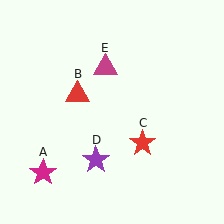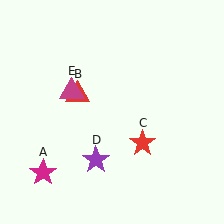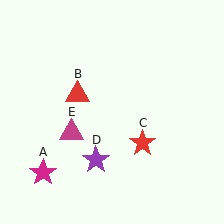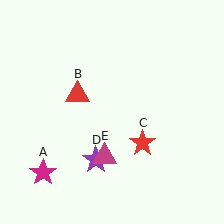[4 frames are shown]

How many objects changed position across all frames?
1 object changed position: magenta triangle (object E).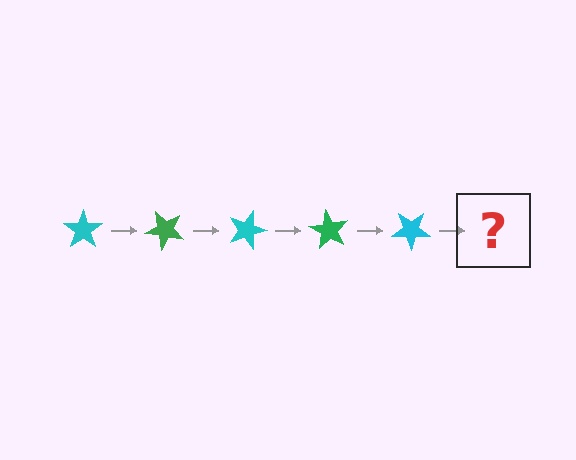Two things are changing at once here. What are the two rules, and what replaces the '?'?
The two rules are that it rotates 45 degrees each step and the color cycles through cyan and green. The '?' should be a green star, rotated 225 degrees from the start.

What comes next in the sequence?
The next element should be a green star, rotated 225 degrees from the start.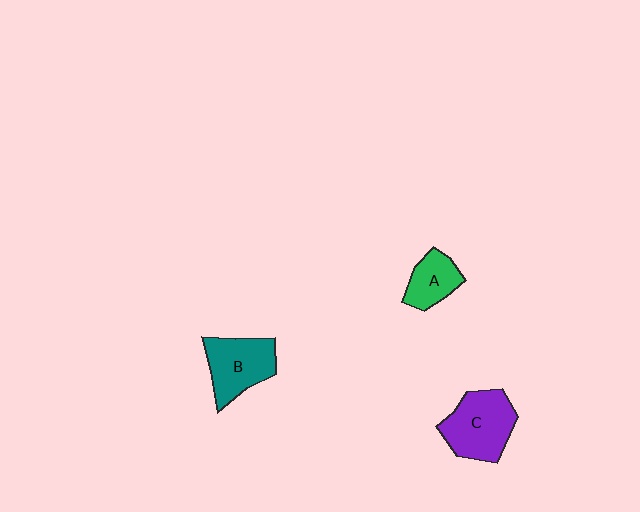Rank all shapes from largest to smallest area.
From largest to smallest: C (purple), B (teal), A (green).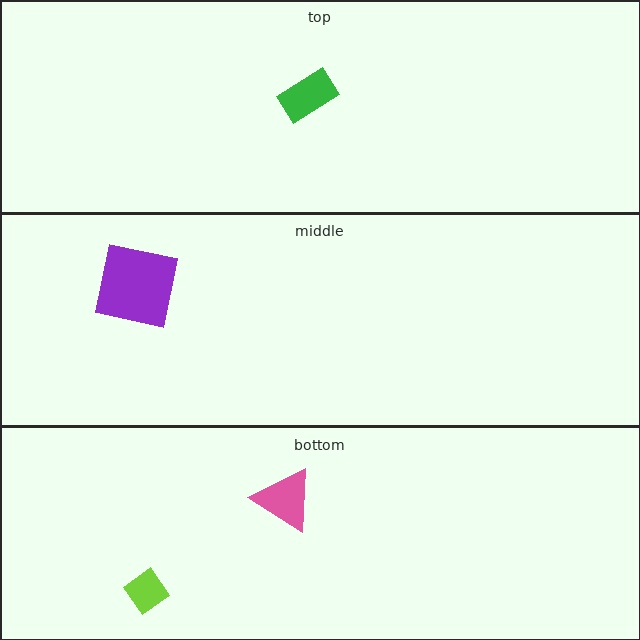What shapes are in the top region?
The green rectangle.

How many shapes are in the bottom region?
2.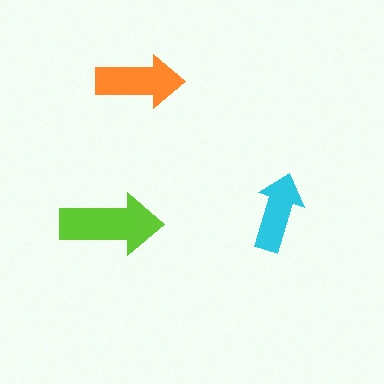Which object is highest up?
The orange arrow is topmost.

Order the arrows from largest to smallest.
the lime one, the orange one, the cyan one.